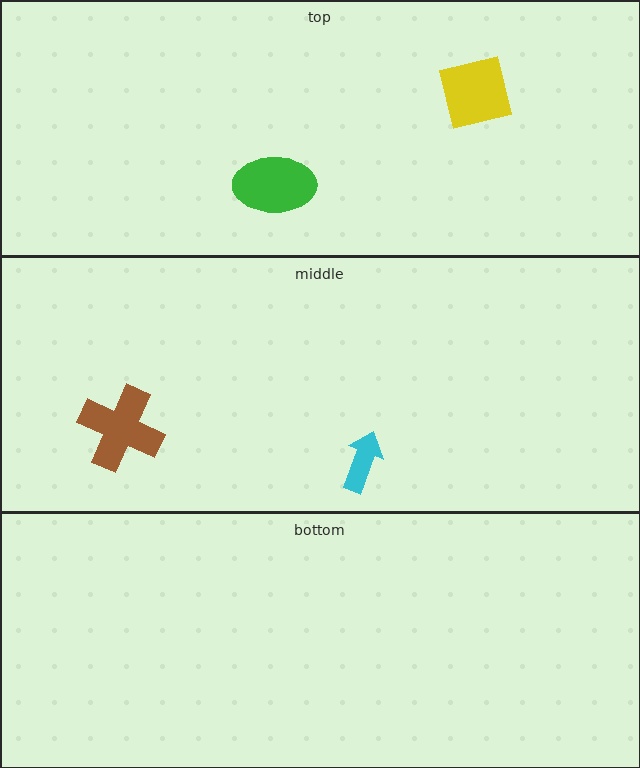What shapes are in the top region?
The yellow square, the green ellipse.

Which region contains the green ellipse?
The top region.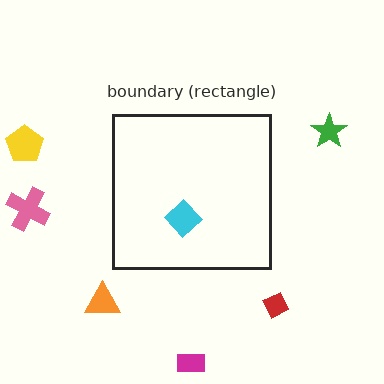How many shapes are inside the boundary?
1 inside, 6 outside.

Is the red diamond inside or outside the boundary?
Outside.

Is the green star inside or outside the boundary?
Outside.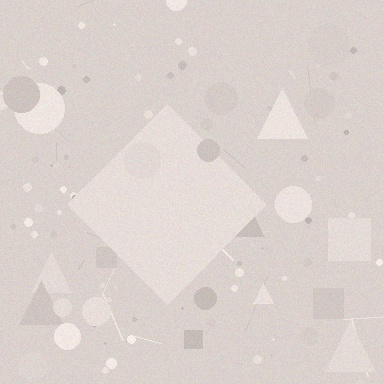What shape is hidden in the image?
A diamond is hidden in the image.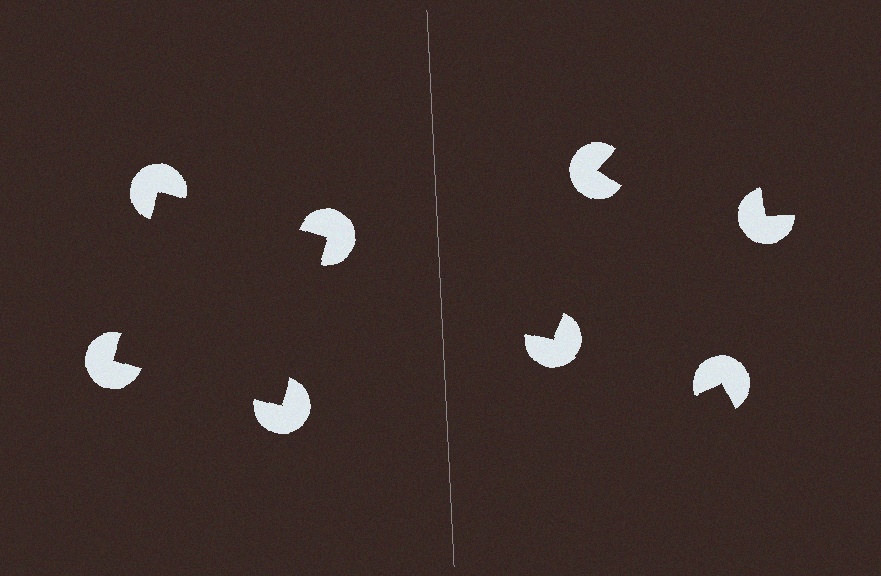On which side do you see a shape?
An illusory square appears on the left side. On the right side the wedge cuts are rotated, so no coherent shape forms.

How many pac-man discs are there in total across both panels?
8 — 4 on each side.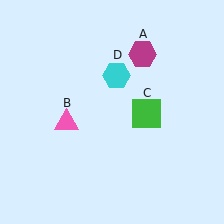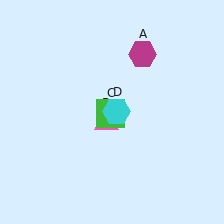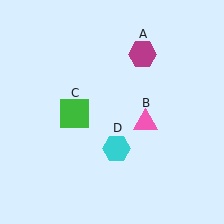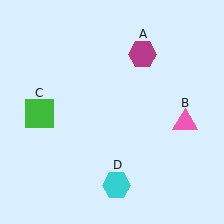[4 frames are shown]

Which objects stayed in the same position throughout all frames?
Magenta hexagon (object A) remained stationary.